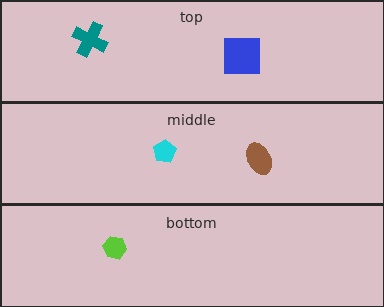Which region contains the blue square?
The top region.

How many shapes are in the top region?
2.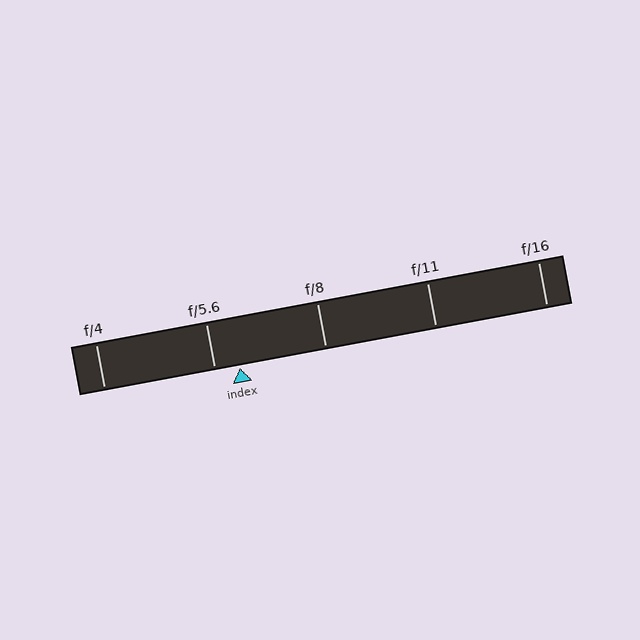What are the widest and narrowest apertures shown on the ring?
The widest aperture shown is f/4 and the narrowest is f/16.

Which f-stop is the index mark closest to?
The index mark is closest to f/5.6.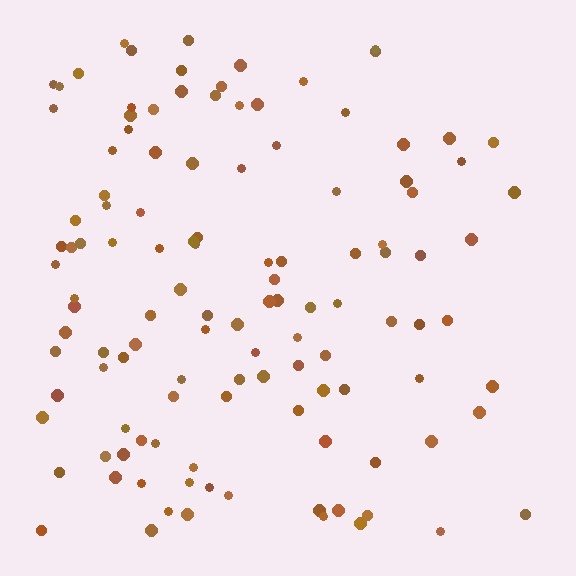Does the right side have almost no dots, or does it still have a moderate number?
Still a moderate number, just noticeably fewer than the left.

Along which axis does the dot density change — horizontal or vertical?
Horizontal.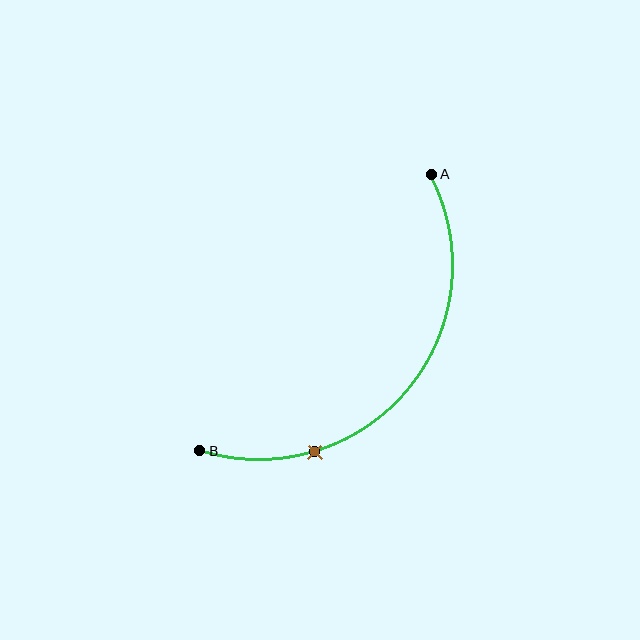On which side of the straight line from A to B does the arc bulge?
The arc bulges below and to the right of the straight line connecting A and B.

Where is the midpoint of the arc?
The arc midpoint is the point on the curve farthest from the straight line joining A and B. It sits below and to the right of that line.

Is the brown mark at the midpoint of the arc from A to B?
No. The brown mark lies on the arc but is closer to endpoint B. The arc midpoint would be at the point on the curve equidistant along the arc from both A and B.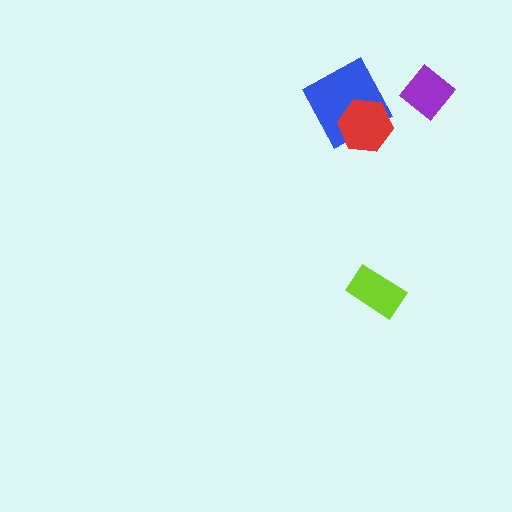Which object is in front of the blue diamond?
The red hexagon is in front of the blue diamond.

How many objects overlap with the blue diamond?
1 object overlaps with the blue diamond.